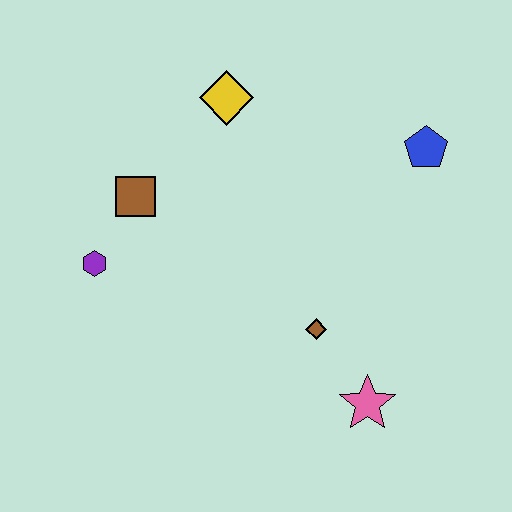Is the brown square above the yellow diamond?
No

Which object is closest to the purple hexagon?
The brown square is closest to the purple hexagon.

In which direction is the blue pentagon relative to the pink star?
The blue pentagon is above the pink star.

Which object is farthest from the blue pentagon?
The purple hexagon is farthest from the blue pentagon.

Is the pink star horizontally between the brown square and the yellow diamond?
No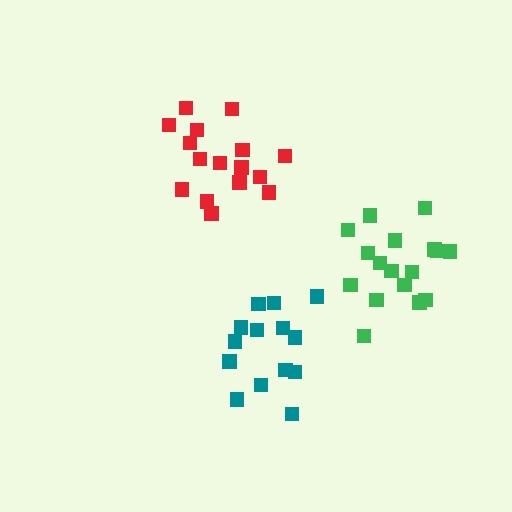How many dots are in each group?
Group 1: 17 dots, Group 2: 16 dots, Group 3: 14 dots (47 total).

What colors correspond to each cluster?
The clusters are colored: green, red, teal.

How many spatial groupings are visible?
There are 3 spatial groupings.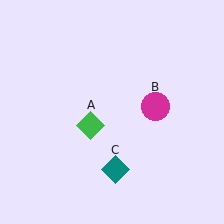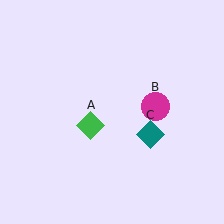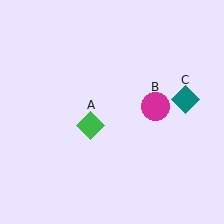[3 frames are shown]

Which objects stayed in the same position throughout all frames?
Green diamond (object A) and magenta circle (object B) remained stationary.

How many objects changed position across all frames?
1 object changed position: teal diamond (object C).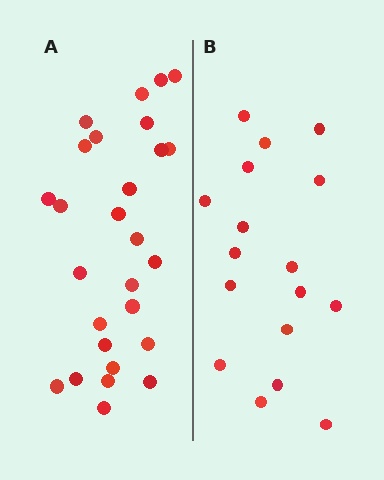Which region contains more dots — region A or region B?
Region A (the left region) has more dots.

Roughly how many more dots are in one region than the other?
Region A has roughly 10 or so more dots than region B.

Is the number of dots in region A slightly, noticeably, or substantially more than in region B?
Region A has substantially more. The ratio is roughly 1.6 to 1.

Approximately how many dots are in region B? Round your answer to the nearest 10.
About 20 dots. (The exact count is 17, which rounds to 20.)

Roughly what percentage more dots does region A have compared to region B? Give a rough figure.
About 60% more.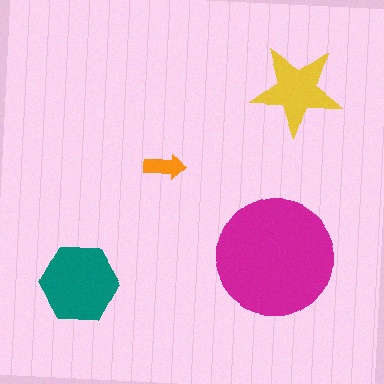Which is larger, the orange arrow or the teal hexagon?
The teal hexagon.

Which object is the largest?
The magenta circle.